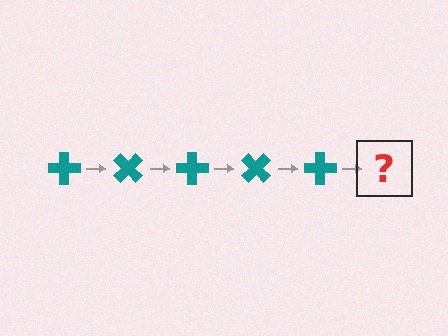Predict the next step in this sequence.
The next step is a teal cross rotated 225 degrees.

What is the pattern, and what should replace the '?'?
The pattern is that the cross rotates 45 degrees each step. The '?' should be a teal cross rotated 225 degrees.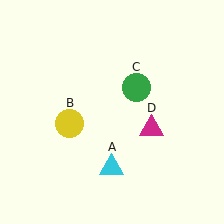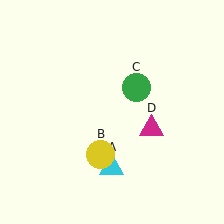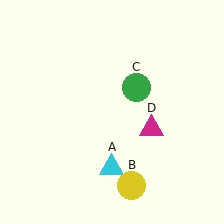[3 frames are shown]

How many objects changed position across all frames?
1 object changed position: yellow circle (object B).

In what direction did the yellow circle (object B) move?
The yellow circle (object B) moved down and to the right.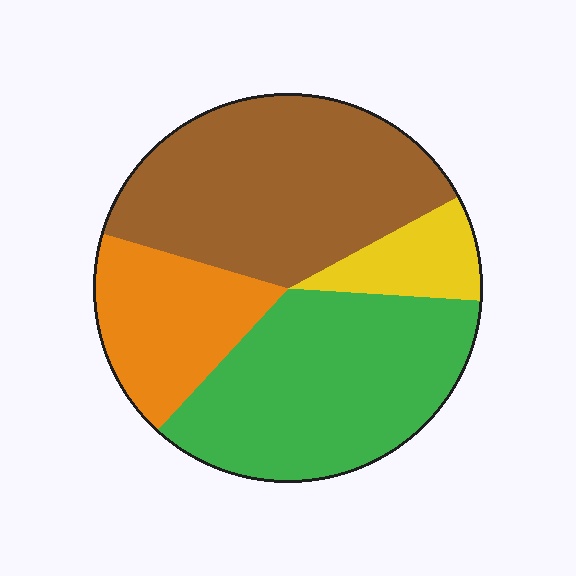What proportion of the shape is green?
Green takes up between a quarter and a half of the shape.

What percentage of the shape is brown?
Brown takes up about three eighths (3/8) of the shape.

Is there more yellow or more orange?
Orange.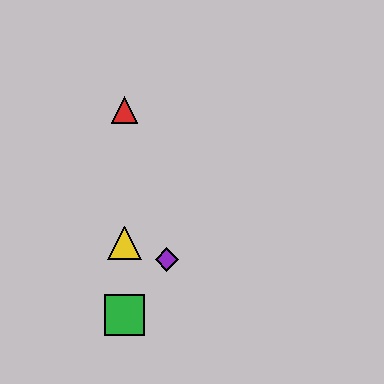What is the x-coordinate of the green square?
The green square is at x≈125.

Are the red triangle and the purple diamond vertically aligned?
No, the red triangle is at x≈125 and the purple diamond is at x≈167.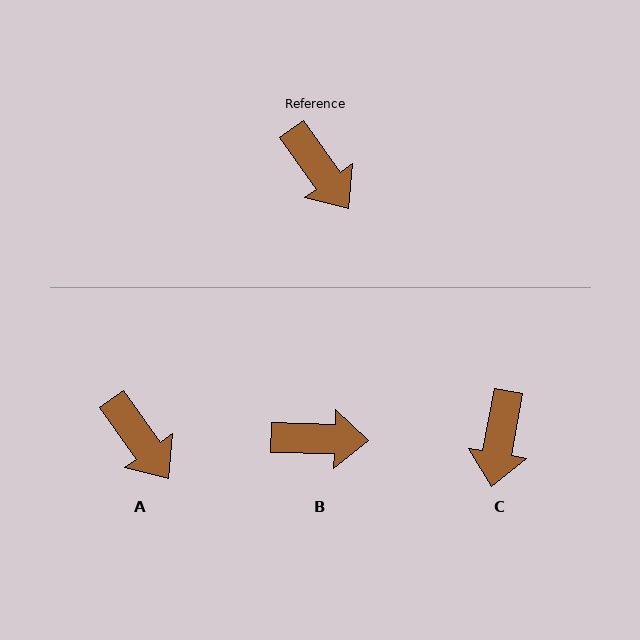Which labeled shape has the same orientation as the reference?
A.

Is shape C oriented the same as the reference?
No, it is off by about 45 degrees.